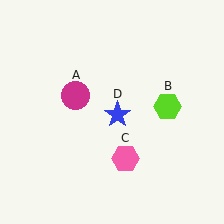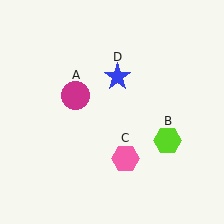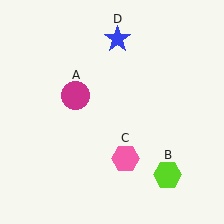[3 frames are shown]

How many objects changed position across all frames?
2 objects changed position: lime hexagon (object B), blue star (object D).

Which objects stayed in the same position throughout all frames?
Magenta circle (object A) and pink hexagon (object C) remained stationary.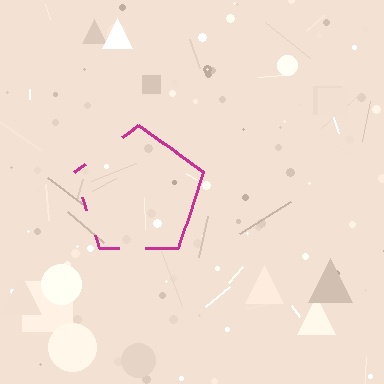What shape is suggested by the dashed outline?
The dashed outline suggests a pentagon.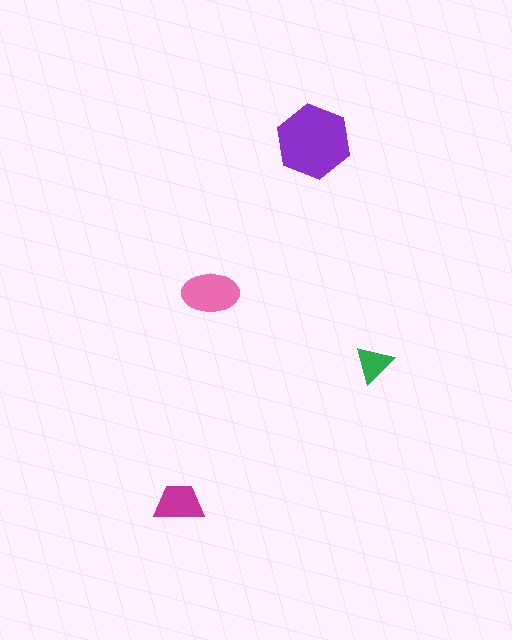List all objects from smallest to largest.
The green triangle, the magenta trapezoid, the pink ellipse, the purple hexagon.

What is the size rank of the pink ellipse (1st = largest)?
2nd.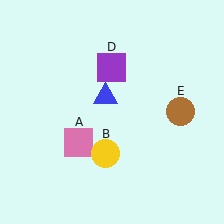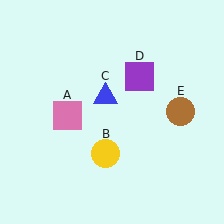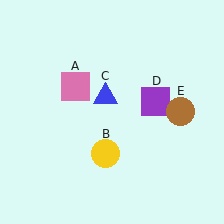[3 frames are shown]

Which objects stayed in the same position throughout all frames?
Yellow circle (object B) and blue triangle (object C) and brown circle (object E) remained stationary.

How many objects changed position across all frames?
2 objects changed position: pink square (object A), purple square (object D).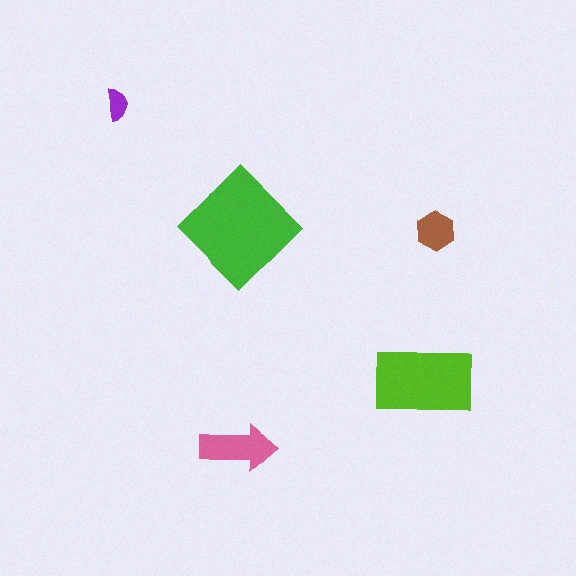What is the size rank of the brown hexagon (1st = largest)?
4th.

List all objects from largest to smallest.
The green diamond, the lime rectangle, the pink arrow, the brown hexagon, the purple semicircle.